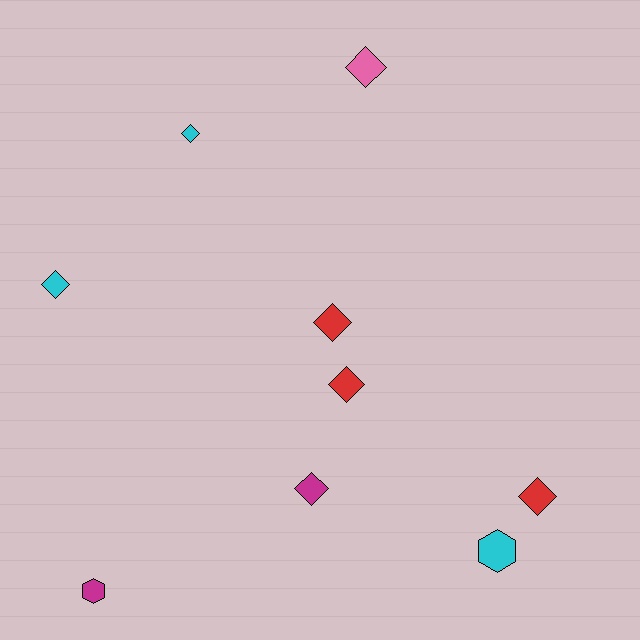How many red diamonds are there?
There are 3 red diamonds.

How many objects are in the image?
There are 9 objects.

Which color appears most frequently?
Red, with 3 objects.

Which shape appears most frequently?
Diamond, with 7 objects.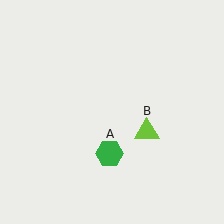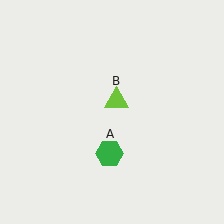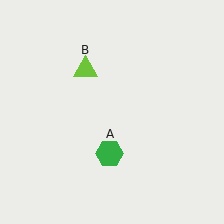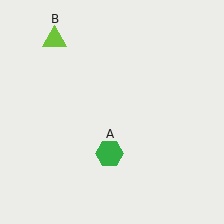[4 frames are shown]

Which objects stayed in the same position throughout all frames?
Green hexagon (object A) remained stationary.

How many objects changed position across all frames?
1 object changed position: lime triangle (object B).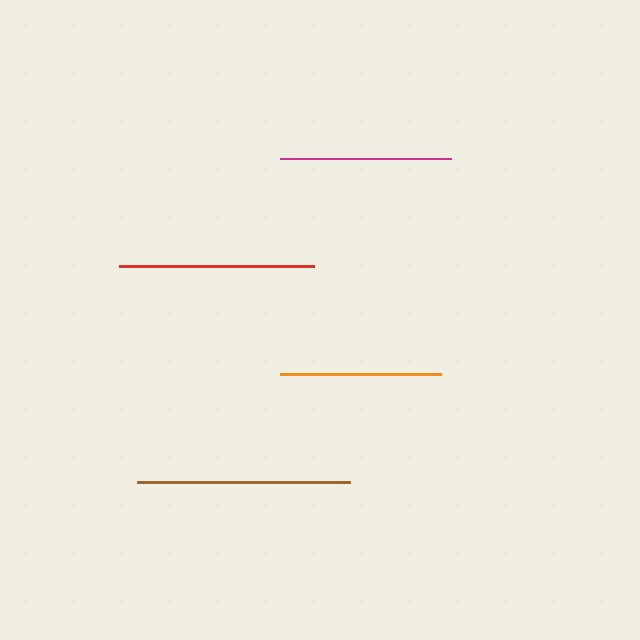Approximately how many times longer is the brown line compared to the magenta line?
The brown line is approximately 1.2 times the length of the magenta line.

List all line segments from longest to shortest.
From longest to shortest: brown, red, magenta, orange.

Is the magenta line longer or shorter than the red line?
The red line is longer than the magenta line.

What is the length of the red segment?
The red segment is approximately 195 pixels long.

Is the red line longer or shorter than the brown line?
The brown line is longer than the red line.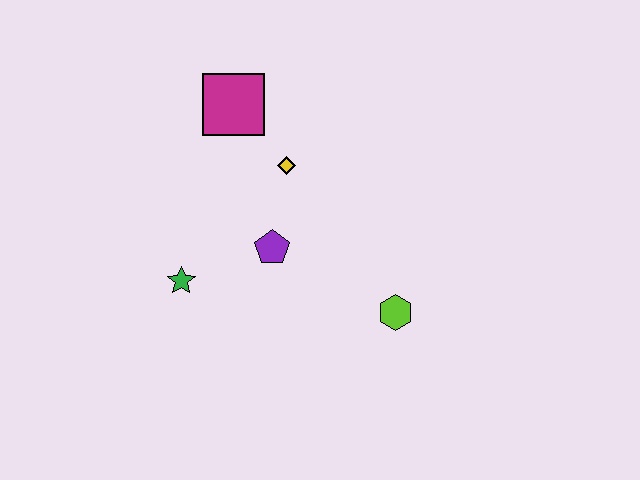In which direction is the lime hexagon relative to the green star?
The lime hexagon is to the right of the green star.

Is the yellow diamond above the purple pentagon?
Yes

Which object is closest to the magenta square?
The yellow diamond is closest to the magenta square.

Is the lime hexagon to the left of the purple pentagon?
No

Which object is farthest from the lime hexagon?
The magenta square is farthest from the lime hexagon.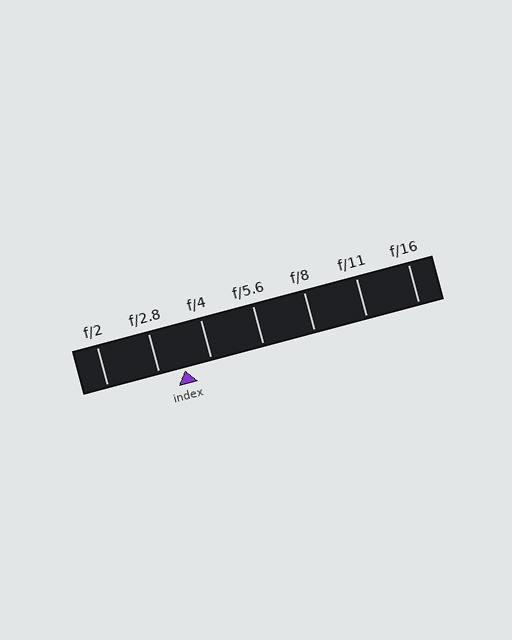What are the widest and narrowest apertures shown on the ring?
The widest aperture shown is f/2 and the narrowest is f/16.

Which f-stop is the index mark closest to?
The index mark is closest to f/2.8.